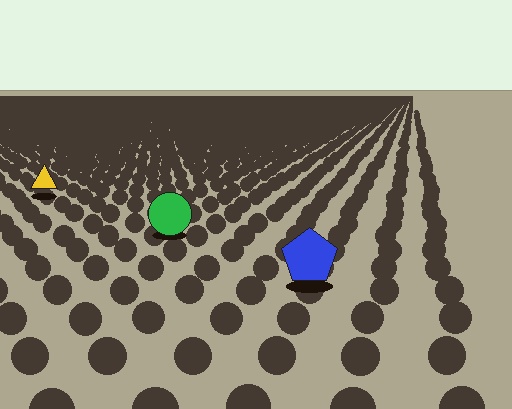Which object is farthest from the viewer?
The yellow triangle is farthest from the viewer. It appears smaller and the ground texture around it is denser.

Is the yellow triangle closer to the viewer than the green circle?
No. The green circle is closer — you can tell from the texture gradient: the ground texture is coarser near it.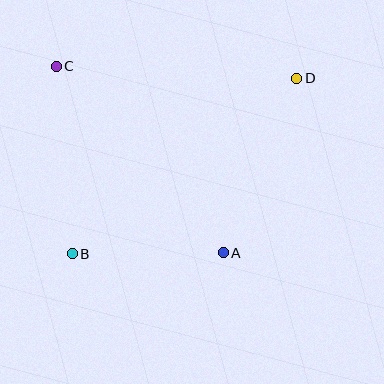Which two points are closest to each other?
Points A and B are closest to each other.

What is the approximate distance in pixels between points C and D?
The distance between C and D is approximately 241 pixels.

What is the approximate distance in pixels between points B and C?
The distance between B and C is approximately 188 pixels.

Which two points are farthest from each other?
Points B and D are farthest from each other.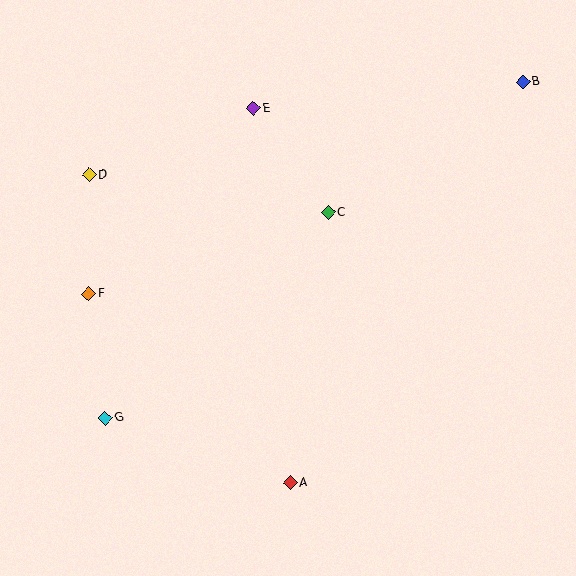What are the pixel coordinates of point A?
Point A is at (290, 483).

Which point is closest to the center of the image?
Point C at (328, 213) is closest to the center.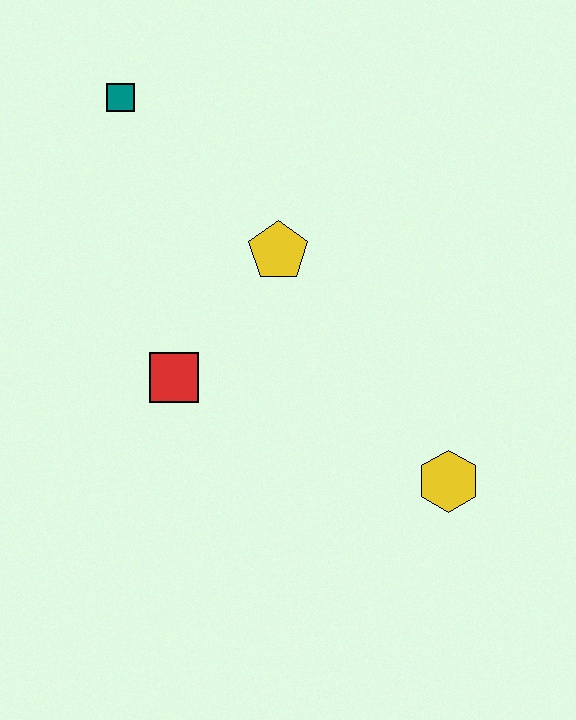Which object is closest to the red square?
The yellow pentagon is closest to the red square.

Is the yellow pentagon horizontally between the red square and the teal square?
No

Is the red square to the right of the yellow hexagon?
No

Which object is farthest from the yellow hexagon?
The teal square is farthest from the yellow hexagon.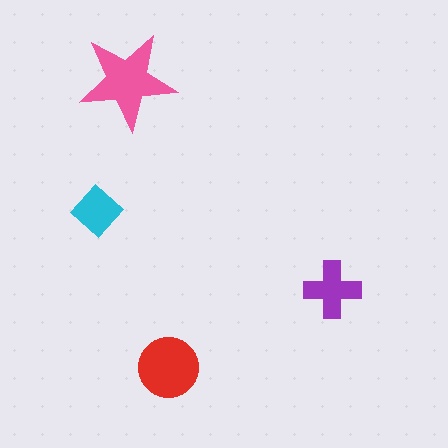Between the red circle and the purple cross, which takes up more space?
The red circle.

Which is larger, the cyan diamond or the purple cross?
The purple cross.